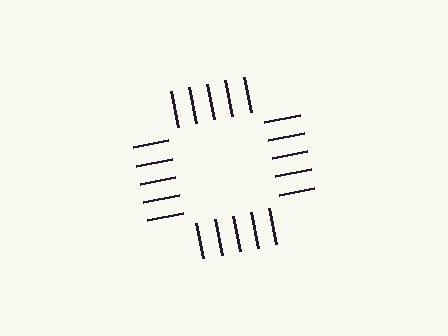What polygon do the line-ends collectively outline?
An illusory square — the line segments terminate on its edges but no continuous stroke is drawn.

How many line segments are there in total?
20 — 5 along each of the 4 edges.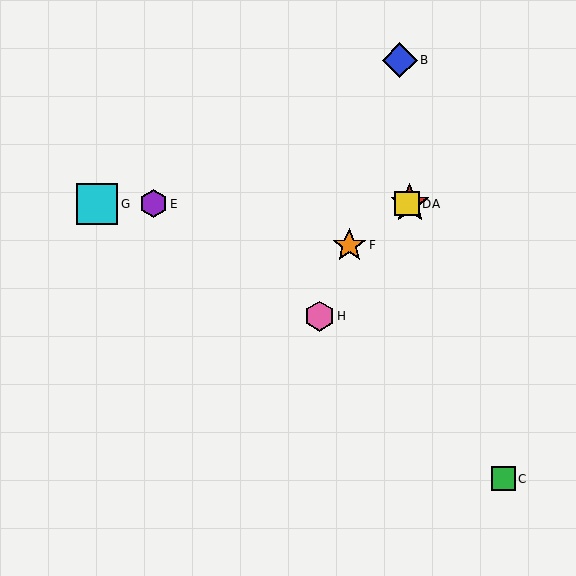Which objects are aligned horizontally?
Objects A, D, E, G are aligned horizontally.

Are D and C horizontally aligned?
No, D is at y≈204 and C is at y≈479.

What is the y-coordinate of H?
Object H is at y≈316.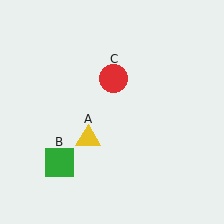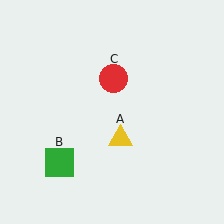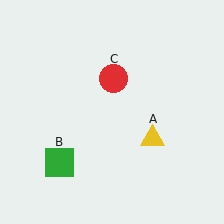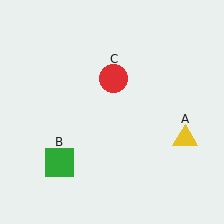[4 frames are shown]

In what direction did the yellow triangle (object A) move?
The yellow triangle (object A) moved right.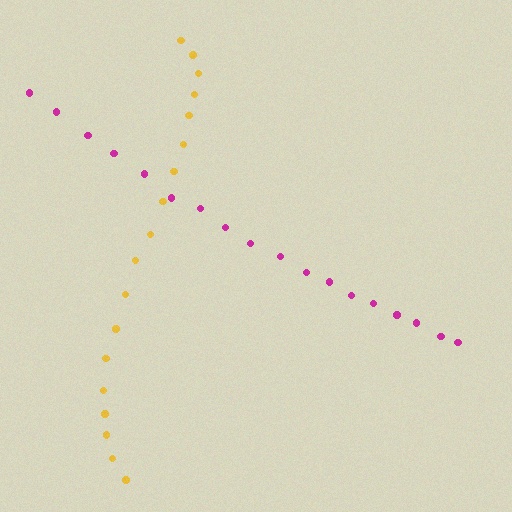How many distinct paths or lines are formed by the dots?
There are 2 distinct paths.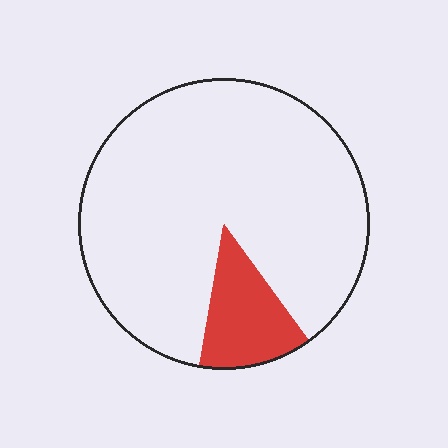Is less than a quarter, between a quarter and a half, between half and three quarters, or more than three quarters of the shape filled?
Less than a quarter.